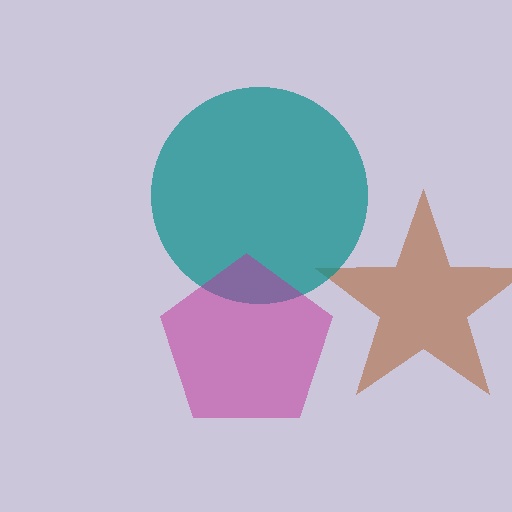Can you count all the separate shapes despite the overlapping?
Yes, there are 3 separate shapes.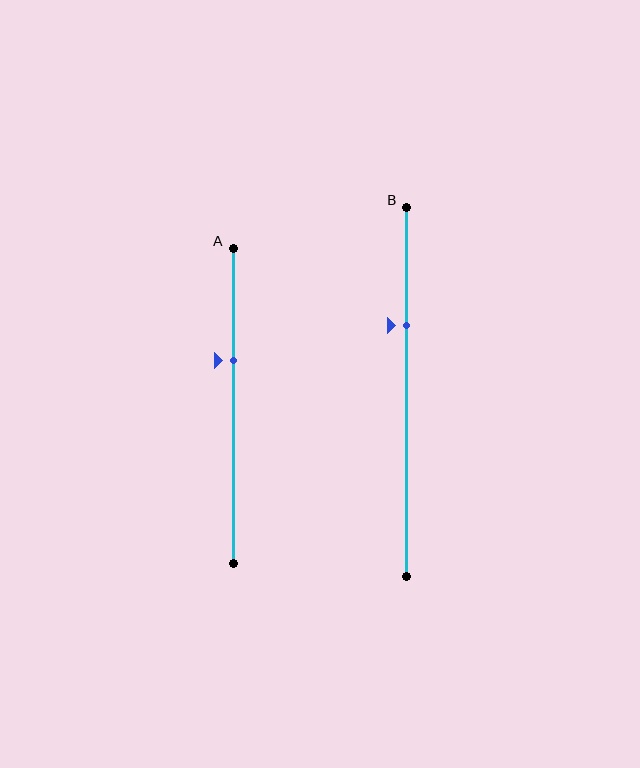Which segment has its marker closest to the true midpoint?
Segment A has its marker closest to the true midpoint.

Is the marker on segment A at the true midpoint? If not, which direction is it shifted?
No, the marker on segment A is shifted upward by about 14% of the segment length.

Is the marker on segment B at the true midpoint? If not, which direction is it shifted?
No, the marker on segment B is shifted upward by about 18% of the segment length.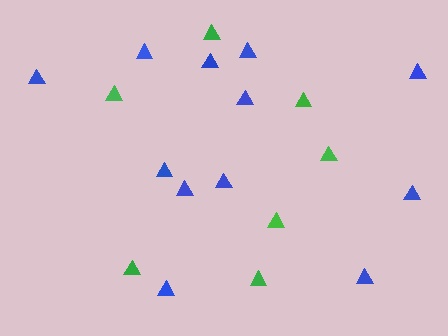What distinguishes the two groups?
There are 2 groups: one group of blue triangles (12) and one group of green triangles (7).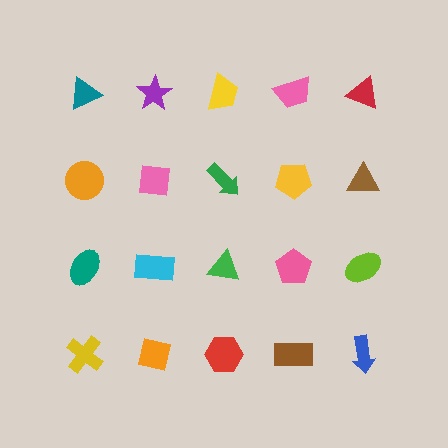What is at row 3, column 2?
A cyan rectangle.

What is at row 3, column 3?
A green triangle.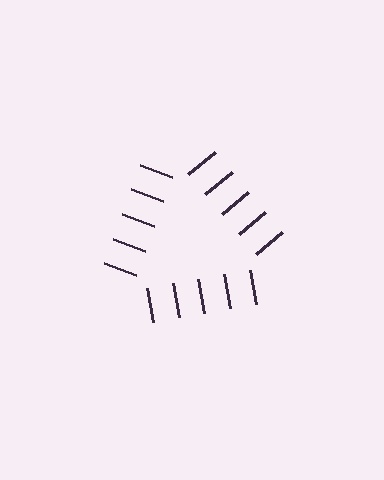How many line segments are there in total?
15 — 5 along each of the 3 edges.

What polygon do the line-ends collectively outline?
An illusory triangle — the line segments terminate on its edges but no continuous stroke is drawn.